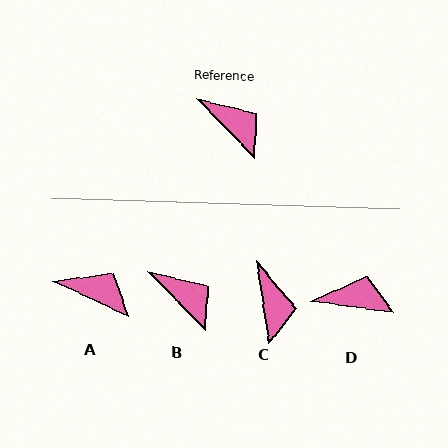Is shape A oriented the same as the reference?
No, it is off by about 22 degrees.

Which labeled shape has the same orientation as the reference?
B.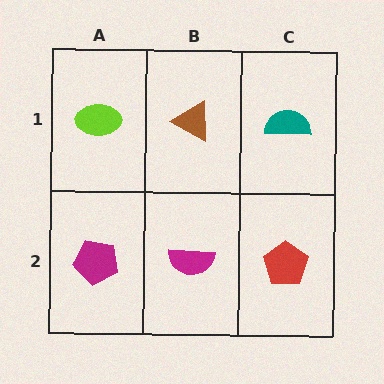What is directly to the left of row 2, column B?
A magenta pentagon.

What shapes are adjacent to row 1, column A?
A magenta pentagon (row 2, column A), a brown triangle (row 1, column B).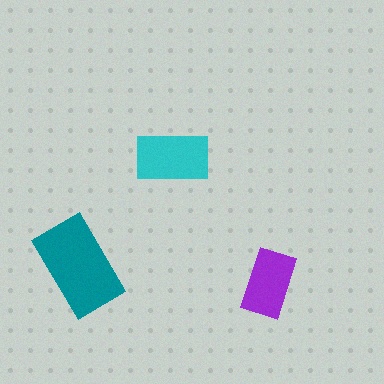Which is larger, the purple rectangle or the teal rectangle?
The teal one.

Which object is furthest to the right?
The purple rectangle is rightmost.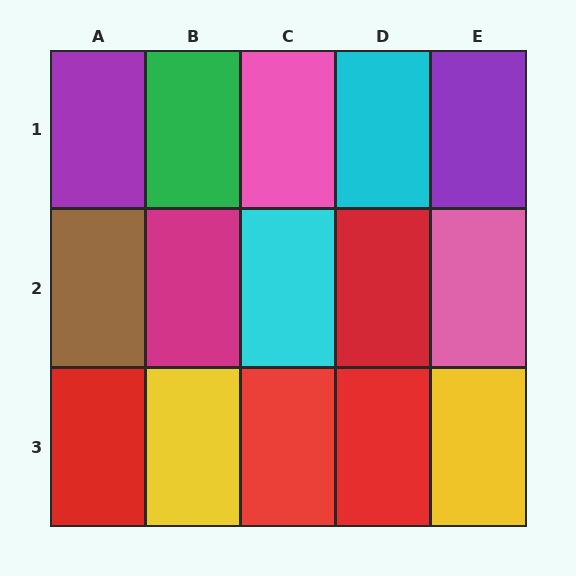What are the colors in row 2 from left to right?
Brown, magenta, cyan, red, pink.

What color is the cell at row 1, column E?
Purple.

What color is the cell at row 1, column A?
Purple.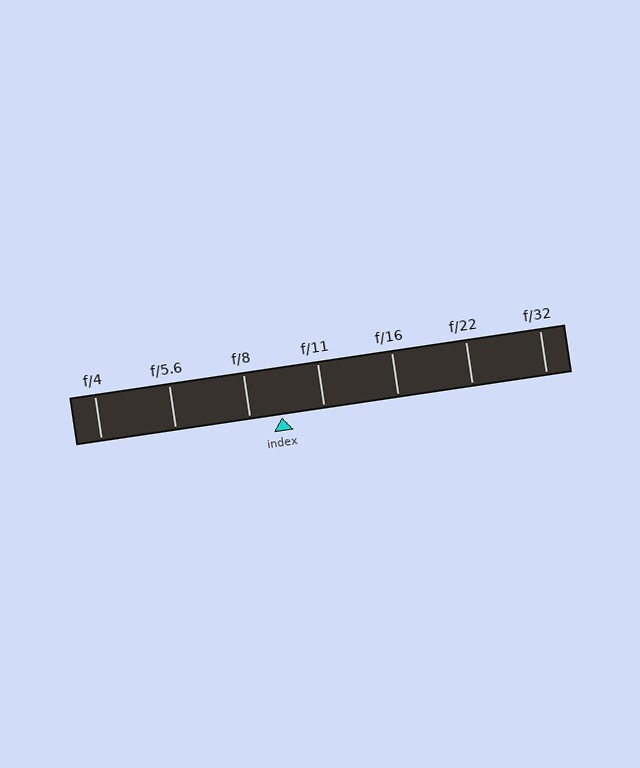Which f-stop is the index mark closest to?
The index mark is closest to f/8.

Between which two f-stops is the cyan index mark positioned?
The index mark is between f/8 and f/11.